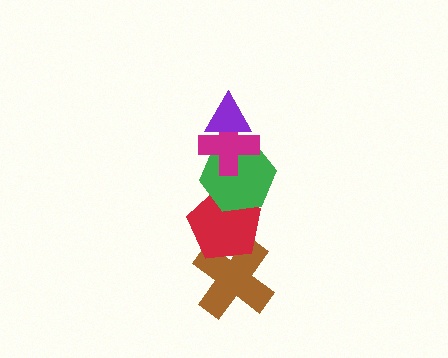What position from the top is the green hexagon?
The green hexagon is 3rd from the top.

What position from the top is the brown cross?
The brown cross is 5th from the top.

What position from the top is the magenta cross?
The magenta cross is 2nd from the top.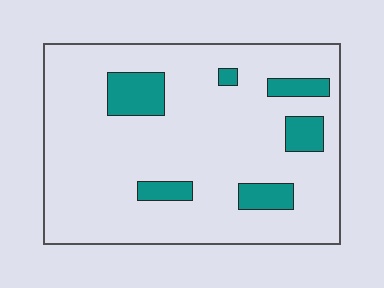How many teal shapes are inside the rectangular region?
6.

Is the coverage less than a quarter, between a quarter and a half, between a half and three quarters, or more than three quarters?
Less than a quarter.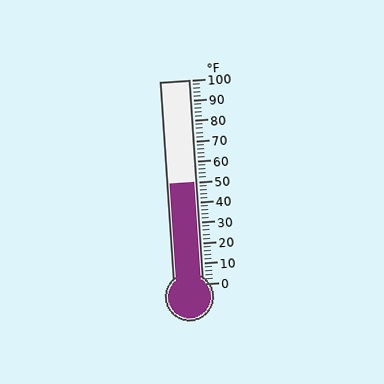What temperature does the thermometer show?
The thermometer shows approximately 50°F.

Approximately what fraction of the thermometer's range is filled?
The thermometer is filled to approximately 50% of its range.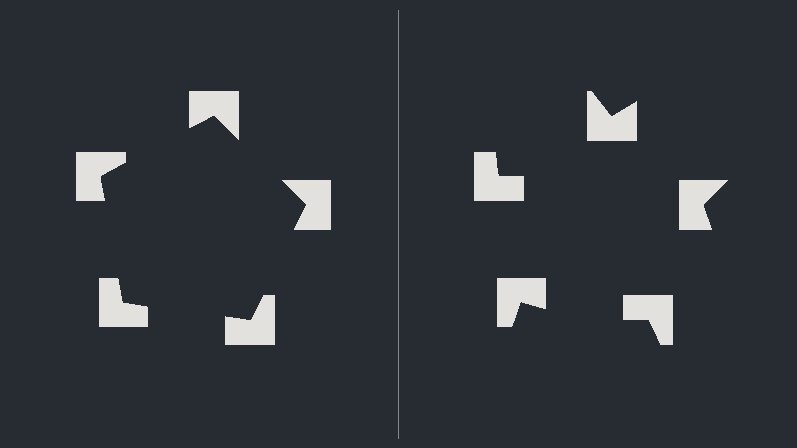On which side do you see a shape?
An illusory pentagon appears on the left side. On the right side the wedge cuts are rotated, so no coherent shape forms.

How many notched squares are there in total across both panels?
10 — 5 on each side.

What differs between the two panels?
The notched squares are positioned identically on both sides; only the wedge orientations differ. On the left they align to a pentagon; on the right they are misaligned.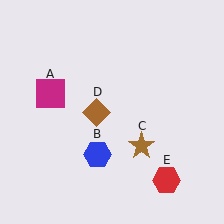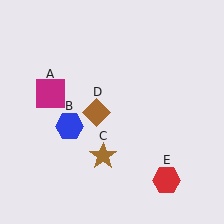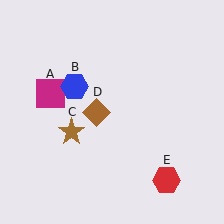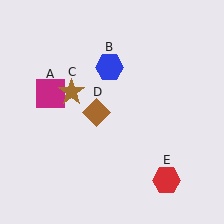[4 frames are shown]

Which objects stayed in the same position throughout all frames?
Magenta square (object A) and brown diamond (object D) and red hexagon (object E) remained stationary.